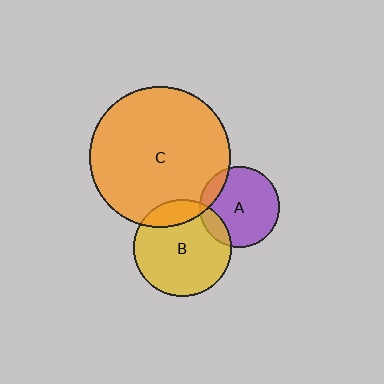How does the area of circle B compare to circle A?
Approximately 1.5 times.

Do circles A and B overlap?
Yes.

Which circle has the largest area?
Circle C (orange).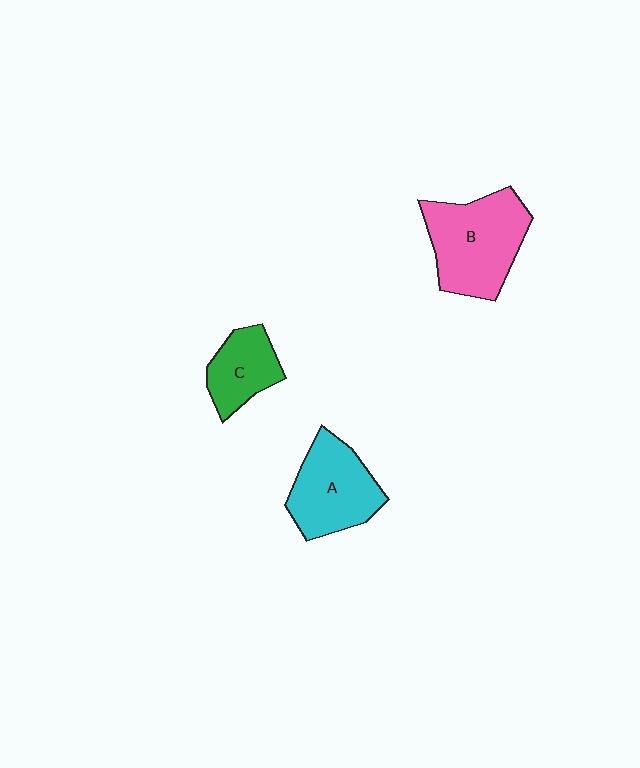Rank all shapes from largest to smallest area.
From largest to smallest: B (pink), A (cyan), C (green).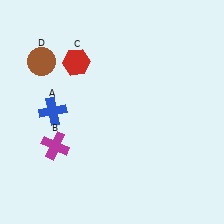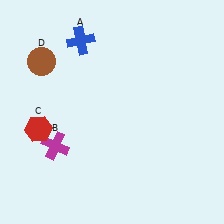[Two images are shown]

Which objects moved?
The objects that moved are: the blue cross (A), the red hexagon (C).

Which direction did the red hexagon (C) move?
The red hexagon (C) moved down.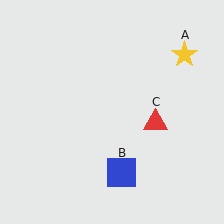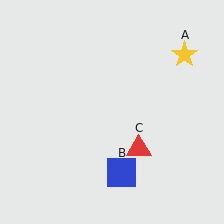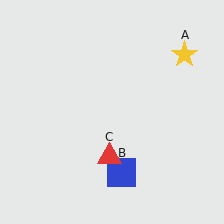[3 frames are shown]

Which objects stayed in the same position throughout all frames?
Yellow star (object A) and blue square (object B) remained stationary.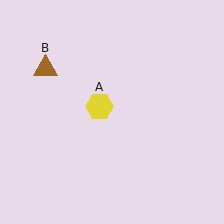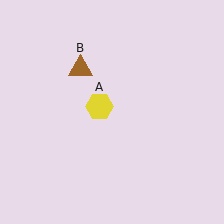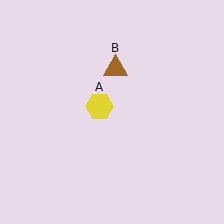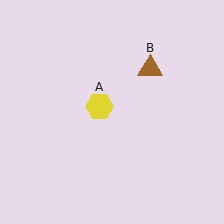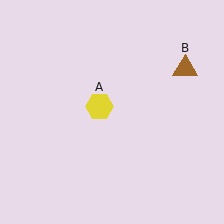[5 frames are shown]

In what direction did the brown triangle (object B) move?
The brown triangle (object B) moved right.